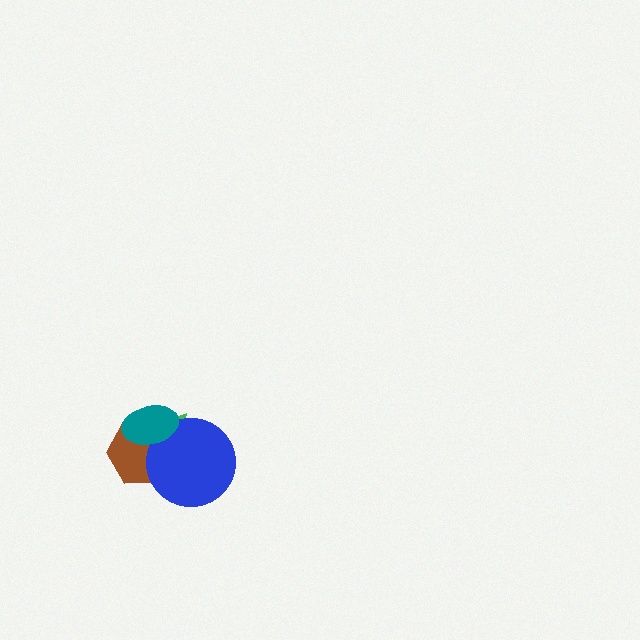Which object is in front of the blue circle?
The teal ellipse is in front of the blue circle.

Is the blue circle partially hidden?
Yes, it is partially covered by another shape.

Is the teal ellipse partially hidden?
No, no other shape covers it.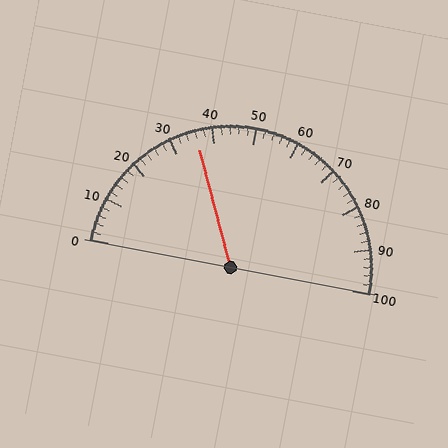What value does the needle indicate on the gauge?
The needle indicates approximately 36.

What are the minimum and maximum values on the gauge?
The gauge ranges from 0 to 100.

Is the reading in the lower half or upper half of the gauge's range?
The reading is in the lower half of the range (0 to 100).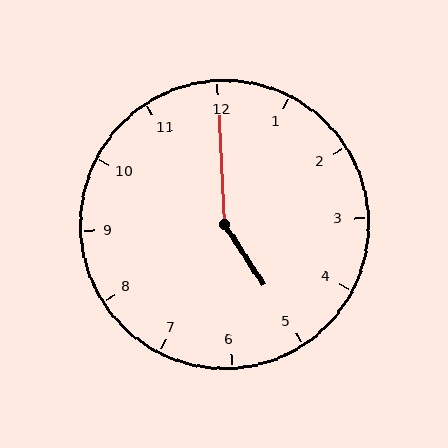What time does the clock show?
5:00.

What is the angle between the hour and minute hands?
Approximately 150 degrees.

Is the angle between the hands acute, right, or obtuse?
It is obtuse.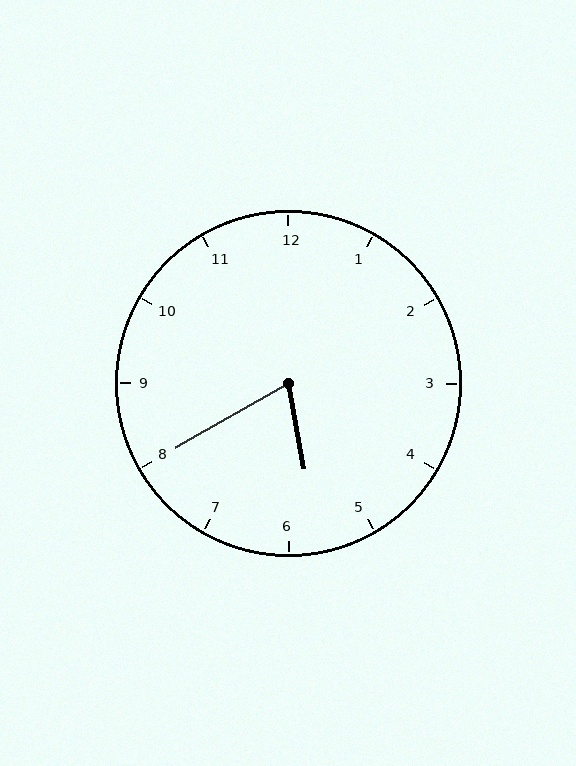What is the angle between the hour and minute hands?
Approximately 70 degrees.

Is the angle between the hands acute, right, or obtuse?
It is acute.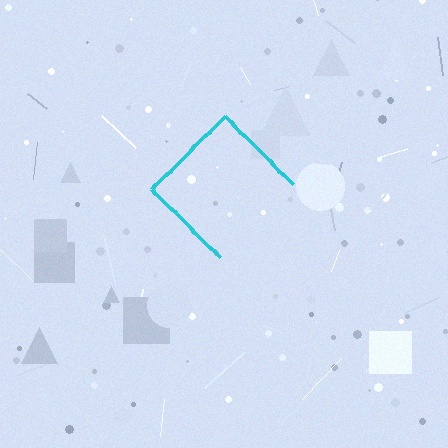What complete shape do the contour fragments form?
The contour fragments form a diamond.